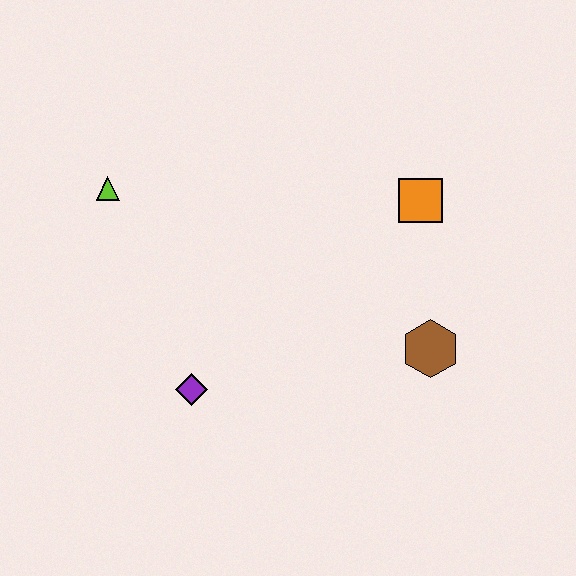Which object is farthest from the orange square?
The lime triangle is farthest from the orange square.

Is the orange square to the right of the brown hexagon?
No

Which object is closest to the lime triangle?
The purple diamond is closest to the lime triangle.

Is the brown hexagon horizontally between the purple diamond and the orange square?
No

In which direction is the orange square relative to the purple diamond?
The orange square is to the right of the purple diamond.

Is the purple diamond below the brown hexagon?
Yes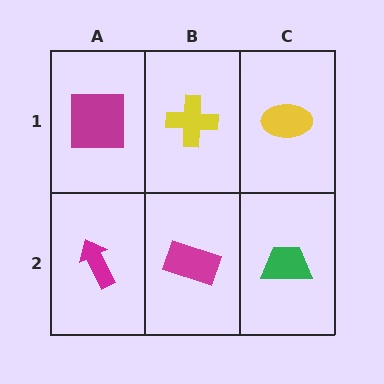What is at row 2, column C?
A green trapezoid.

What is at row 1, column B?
A yellow cross.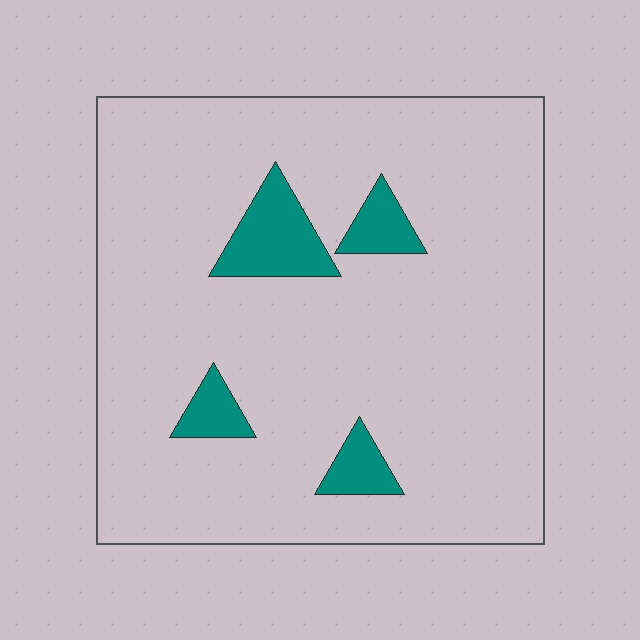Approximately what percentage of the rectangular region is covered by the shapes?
Approximately 10%.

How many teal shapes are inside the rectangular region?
4.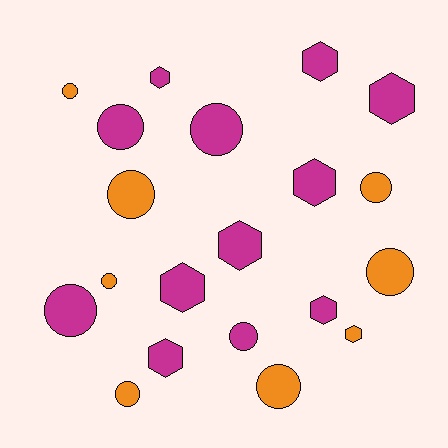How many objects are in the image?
There are 20 objects.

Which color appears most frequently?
Magenta, with 12 objects.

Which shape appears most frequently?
Circle, with 11 objects.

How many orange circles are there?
There are 7 orange circles.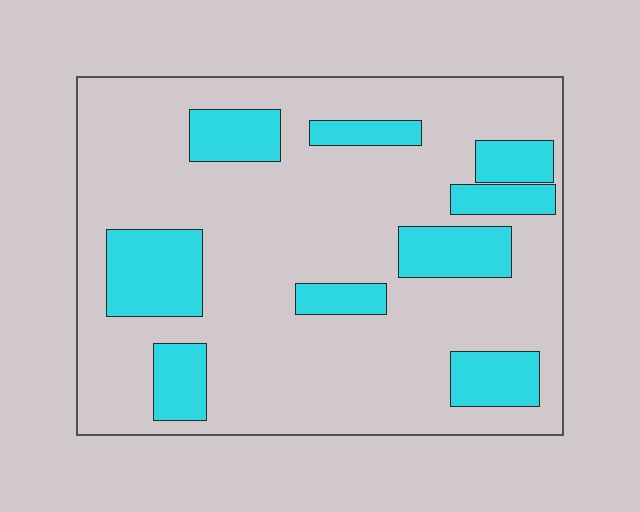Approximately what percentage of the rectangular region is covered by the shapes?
Approximately 25%.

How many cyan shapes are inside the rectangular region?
9.